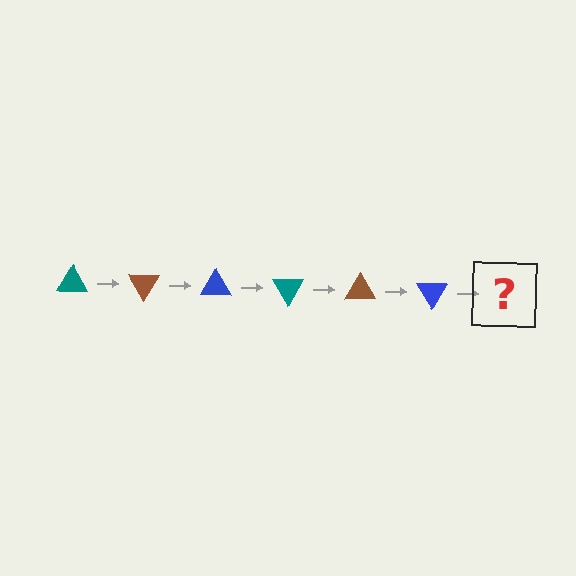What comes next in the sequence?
The next element should be a teal triangle, rotated 360 degrees from the start.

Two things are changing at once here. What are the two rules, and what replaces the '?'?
The two rules are that it rotates 60 degrees each step and the color cycles through teal, brown, and blue. The '?' should be a teal triangle, rotated 360 degrees from the start.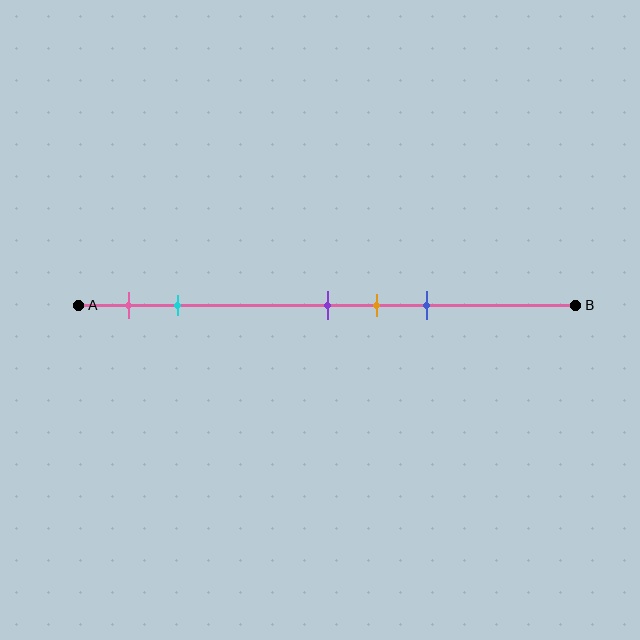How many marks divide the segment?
There are 5 marks dividing the segment.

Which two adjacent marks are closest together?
The purple and orange marks are the closest adjacent pair.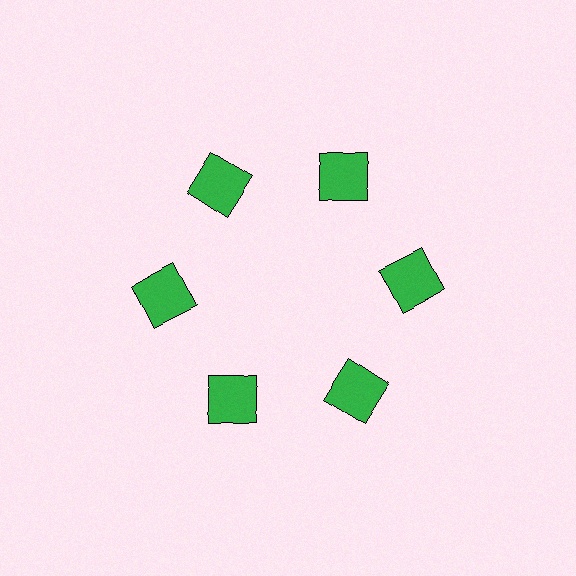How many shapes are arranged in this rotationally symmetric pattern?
There are 6 shapes, arranged in 6 groups of 1.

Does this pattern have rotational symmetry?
Yes, this pattern has 6-fold rotational symmetry. It looks the same after rotating 60 degrees around the center.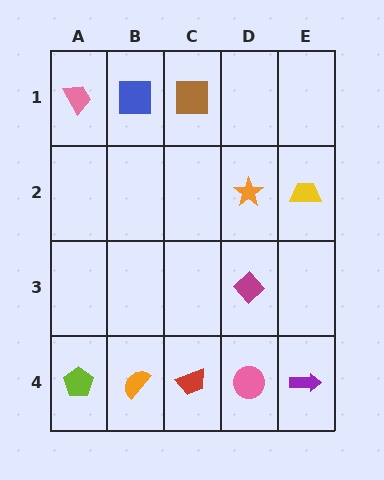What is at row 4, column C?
A red trapezoid.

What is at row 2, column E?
A yellow trapezoid.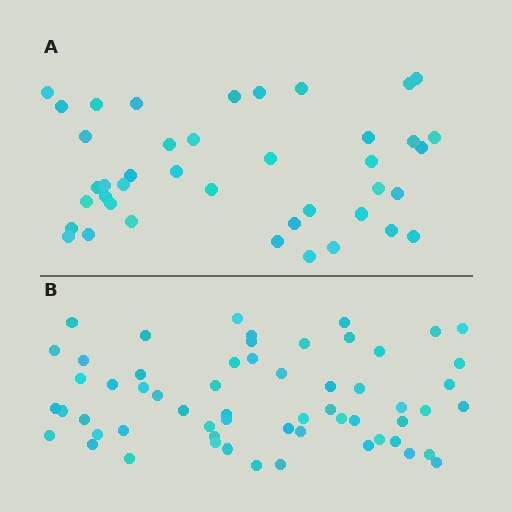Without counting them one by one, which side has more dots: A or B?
Region B (the bottom region) has more dots.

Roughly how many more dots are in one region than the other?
Region B has approximately 20 more dots than region A.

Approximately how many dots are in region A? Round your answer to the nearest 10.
About 40 dots. (The exact count is 41, which rounds to 40.)